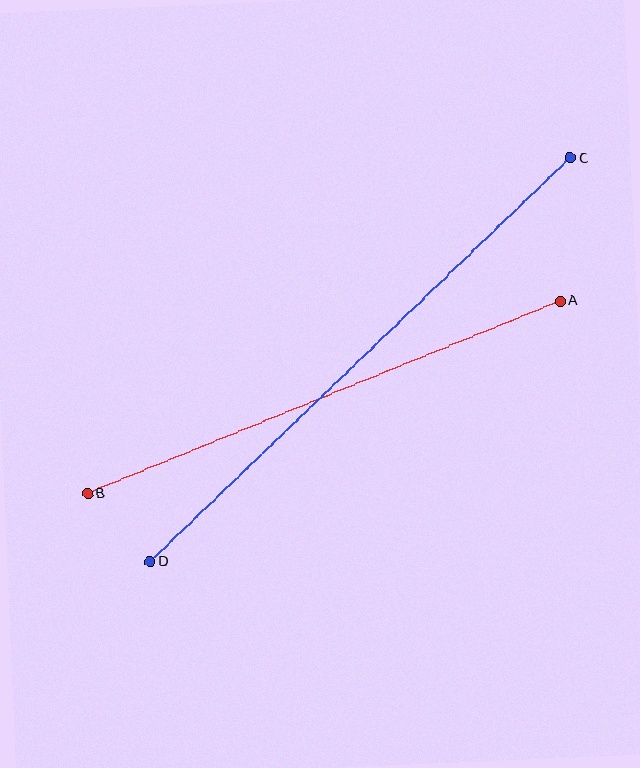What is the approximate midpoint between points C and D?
The midpoint is at approximately (360, 360) pixels.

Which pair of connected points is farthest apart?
Points C and D are farthest apart.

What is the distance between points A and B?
The distance is approximately 510 pixels.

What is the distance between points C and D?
The distance is approximately 582 pixels.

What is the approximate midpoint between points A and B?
The midpoint is at approximately (324, 397) pixels.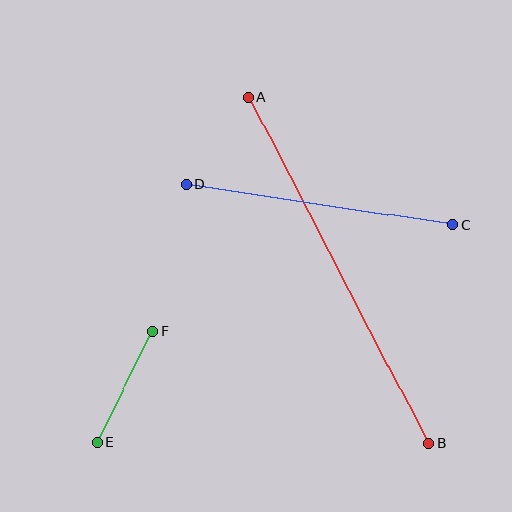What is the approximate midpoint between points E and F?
The midpoint is at approximately (125, 387) pixels.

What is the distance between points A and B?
The distance is approximately 390 pixels.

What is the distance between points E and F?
The distance is approximately 124 pixels.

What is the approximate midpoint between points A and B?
The midpoint is at approximately (339, 270) pixels.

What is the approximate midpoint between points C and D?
The midpoint is at approximately (320, 205) pixels.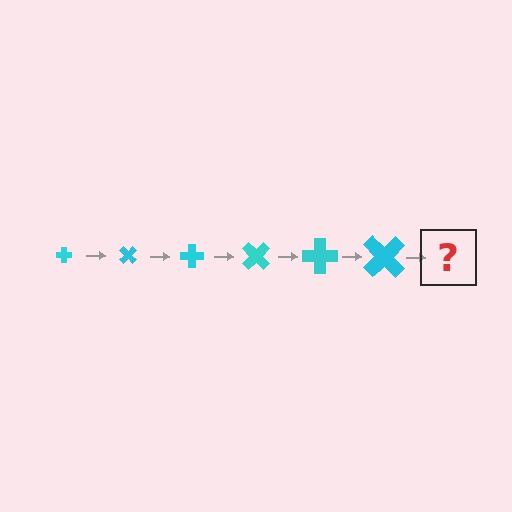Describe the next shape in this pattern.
It should be a cross, larger than the previous one and rotated 270 degrees from the start.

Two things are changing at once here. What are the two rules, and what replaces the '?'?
The two rules are that the cross grows larger each step and it rotates 45 degrees each step. The '?' should be a cross, larger than the previous one and rotated 270 degrees from the start.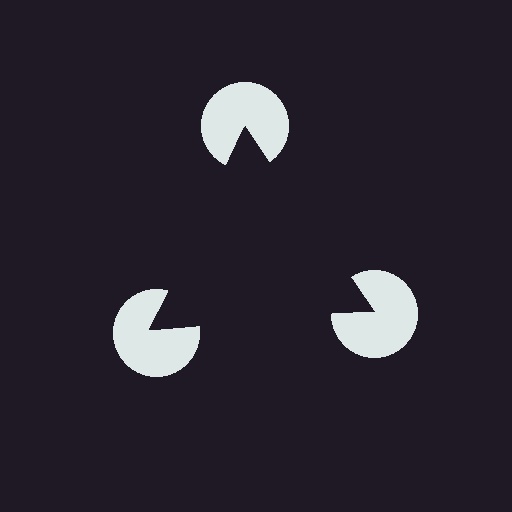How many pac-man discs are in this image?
There are 3 — one at each vertex of the illusory triangle.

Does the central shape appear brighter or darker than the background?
It typically appears slightly darker than the background, even though no actual brightness change is drawn.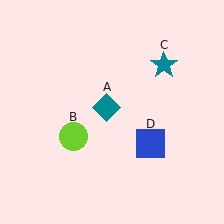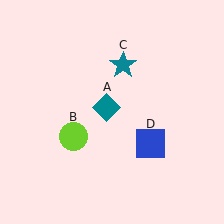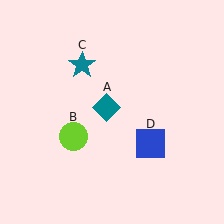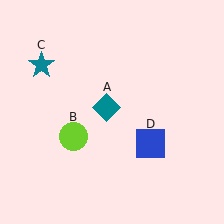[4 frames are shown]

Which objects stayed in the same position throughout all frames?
Teal diamond (object A) and lime circle (object B) and blue square (object D) remained stationary.